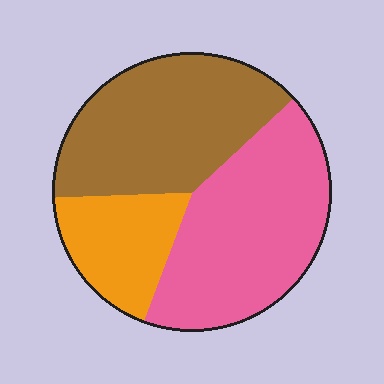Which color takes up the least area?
Orange, at roughly 20%.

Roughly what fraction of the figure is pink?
Pink takes up between a quarter and a half of the figure.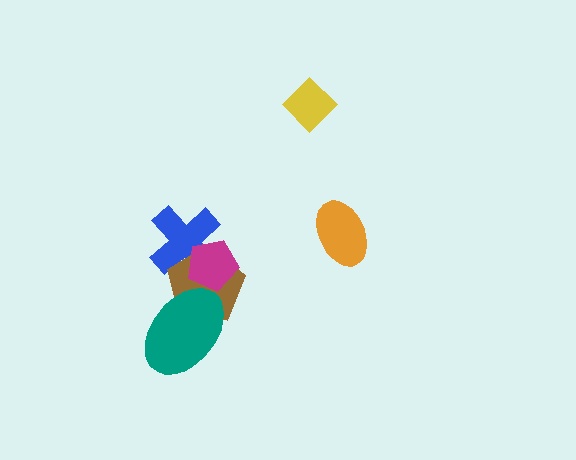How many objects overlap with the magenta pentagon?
2 objects overlap with the magenta pentagon.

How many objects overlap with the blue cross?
2 objects overlap with the blue cross.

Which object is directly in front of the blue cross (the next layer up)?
The brown pentagon is directly in front of the blue cross.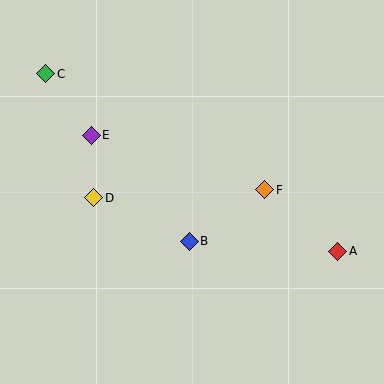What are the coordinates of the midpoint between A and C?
The midpoint between A and C is at (192, 163).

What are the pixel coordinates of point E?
Point E is at (91, 135).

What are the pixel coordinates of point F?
Point F is at (265, 190).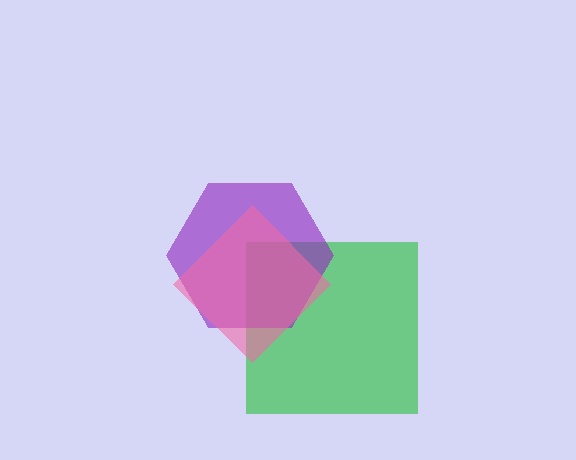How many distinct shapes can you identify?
There are 3 distinct shapes: a green square, a purple hexagon, a pink diamond.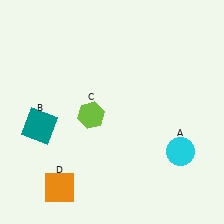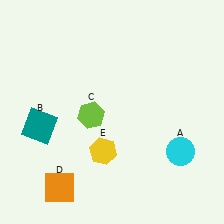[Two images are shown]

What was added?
A yellow hexagon (E) was added in Image 2.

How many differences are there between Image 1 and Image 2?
There is 1 difference between the two images.